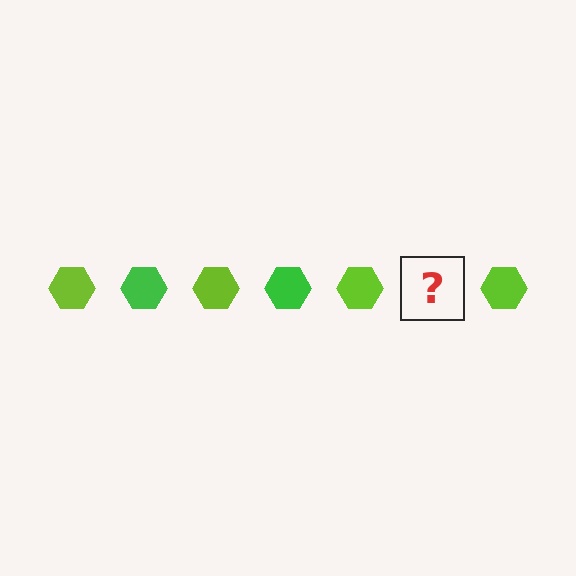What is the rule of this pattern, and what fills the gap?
The rule is that the pattern cycles through lime, green hexagons. The gap should be filled with a green hexagon.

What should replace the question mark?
The question mark should be replaced with a green hexagon.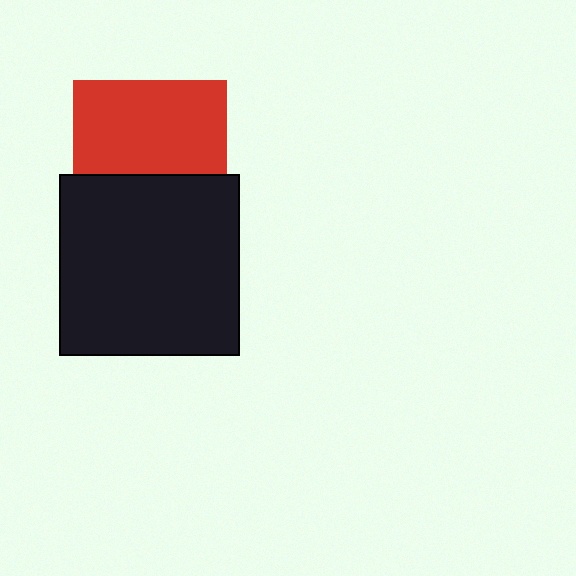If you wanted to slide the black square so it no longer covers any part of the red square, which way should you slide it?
Slide it down — that is the most direct way to separate the two shapes.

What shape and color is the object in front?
The object in front is a black square.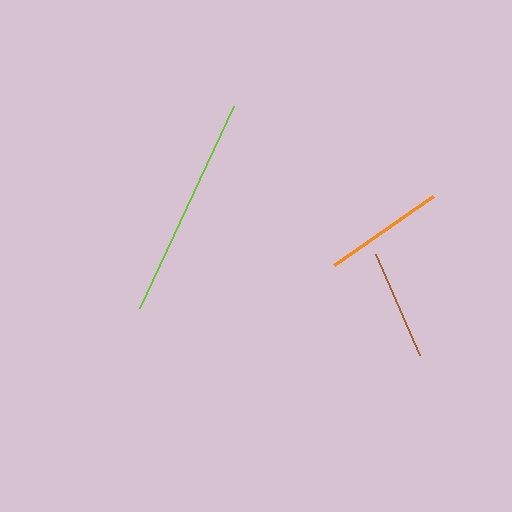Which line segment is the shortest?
The brown line is the shortest at approximately 110 pixels.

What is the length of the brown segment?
The brown segment is approximately 110 pixels long.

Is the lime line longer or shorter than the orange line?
The lime line is longer than the orange line.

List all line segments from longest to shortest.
From longest to shortest: lime, orange, brown.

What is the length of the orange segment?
The orange segment is approximately 121 pixels long.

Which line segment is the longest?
The lime line is the longest at approximately 223 pixels.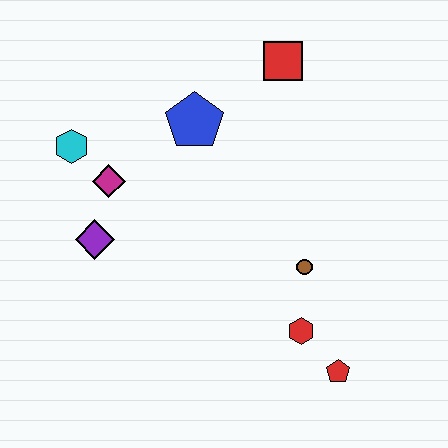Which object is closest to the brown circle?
The red hexagon is closest to the brown circle.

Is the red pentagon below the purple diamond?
Yes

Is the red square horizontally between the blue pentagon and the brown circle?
Yes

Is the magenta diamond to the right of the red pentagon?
No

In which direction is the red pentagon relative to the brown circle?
The red pentagon is below the brown circle.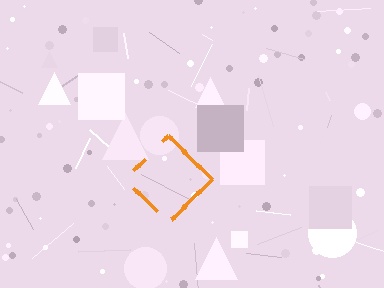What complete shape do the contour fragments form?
The contour fragments form a diamond.